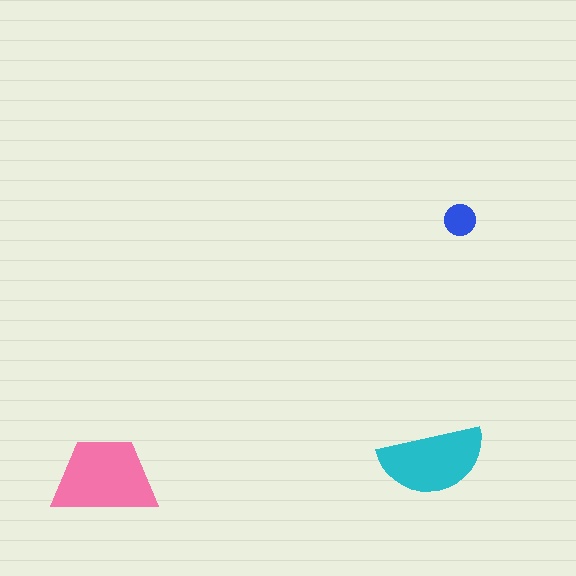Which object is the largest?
The pink trapezoid.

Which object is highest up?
The blue circle is topmost.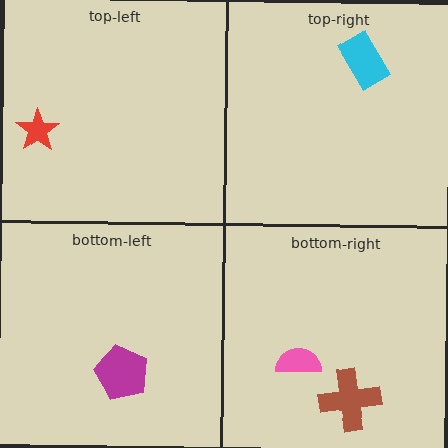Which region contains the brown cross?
The bottom-right region.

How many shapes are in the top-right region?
1.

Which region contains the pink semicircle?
The bottom-right region.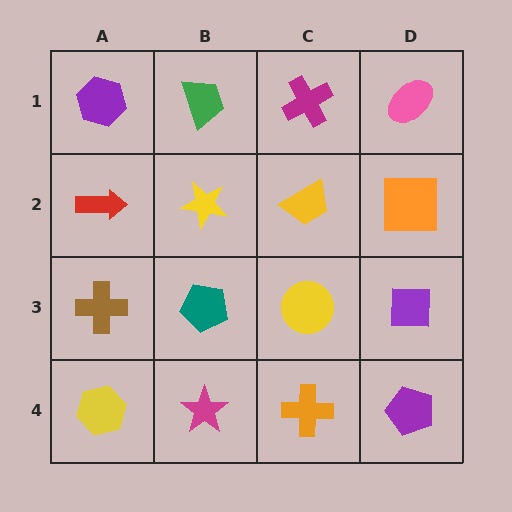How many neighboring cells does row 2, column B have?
4.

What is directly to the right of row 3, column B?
A yellow circle.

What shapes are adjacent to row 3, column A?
A red arrow (row 2, column A), a yellow hexagon (row 4, column A), a teal pentagon (row 3, column B).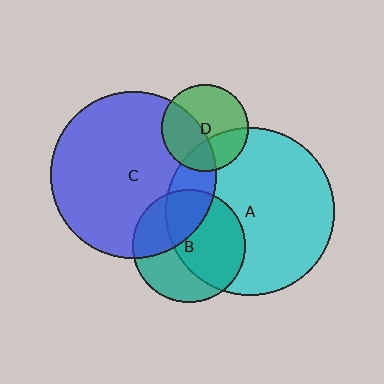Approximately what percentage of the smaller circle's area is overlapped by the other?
Approximately 60%.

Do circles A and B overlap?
Yes.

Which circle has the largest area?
Circle A (cyan).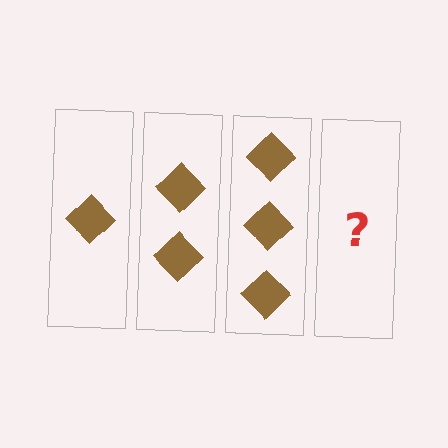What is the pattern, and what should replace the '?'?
The pattern is that each step adds one more diamond. The '?' should be 4 diamonds.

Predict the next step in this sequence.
The next step is 4 diamonds.